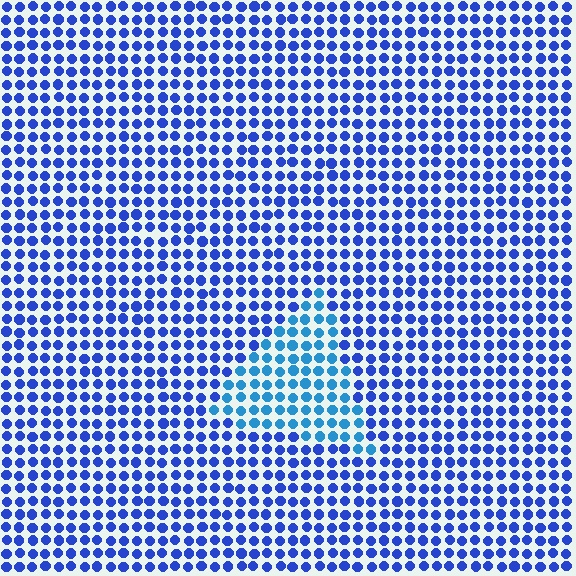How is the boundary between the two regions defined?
The boundary is defined purely by a slight shift in hue (about 28 degrees). Spacing, size, and orientation are identical on both sides.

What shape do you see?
I see a triangle.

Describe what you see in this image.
The image is filled with small blue elements in a uniform arrangement. A triangle-shaped region is visible where the elements are tinted to a slightly different hue, forming a subtle color boundary.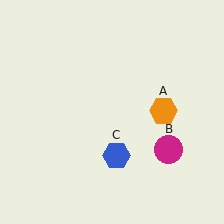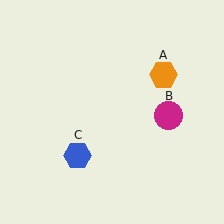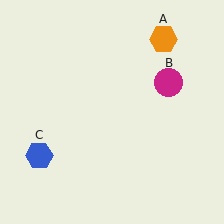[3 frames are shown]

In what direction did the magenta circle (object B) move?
The magenta circle (object B) moved up.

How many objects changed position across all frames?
3 objects changed position: orange hexagon (object A), magenta circle (object B), blue hexagon (object C).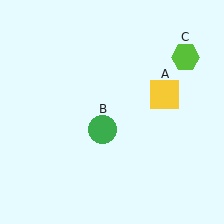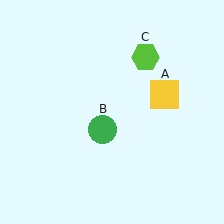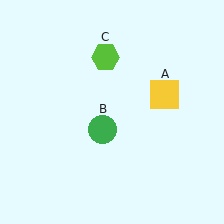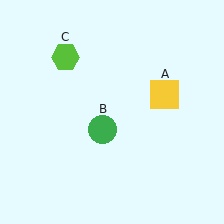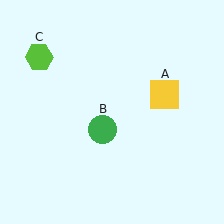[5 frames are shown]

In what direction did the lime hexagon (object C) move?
The lime hexagon (object C) moved left.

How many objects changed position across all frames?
1 object changed position: lime hexagon (object C).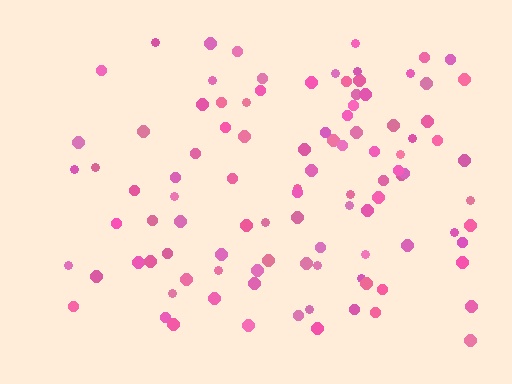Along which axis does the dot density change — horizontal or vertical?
Horizontal.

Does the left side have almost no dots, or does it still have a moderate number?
Still a moderate number, just noticeably fewer than the right.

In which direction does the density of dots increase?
From left to right, with the right side densest.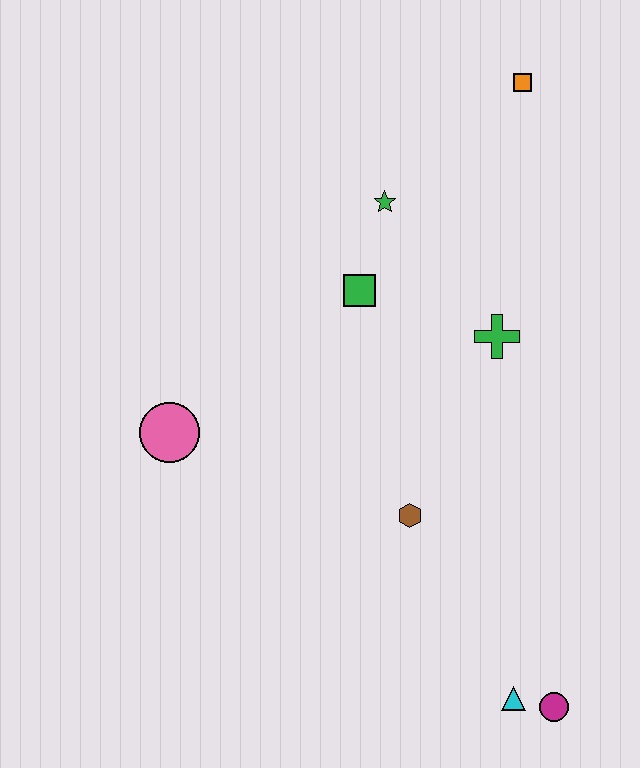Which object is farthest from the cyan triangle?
The orange square is farthest from the cyan triangle.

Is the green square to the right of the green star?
No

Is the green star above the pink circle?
Yes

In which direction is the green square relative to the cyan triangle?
The green square is above the cyan triangle.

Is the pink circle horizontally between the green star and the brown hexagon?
No